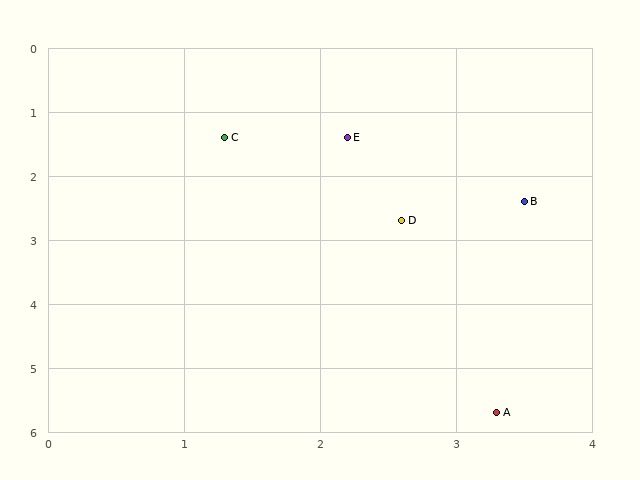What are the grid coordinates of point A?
Point A is at approximately (3.3, 5.7).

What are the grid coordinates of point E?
Point E is at approximately (2.2, 1.4).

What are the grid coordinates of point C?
Point C is at approximately (1.3, 1.4).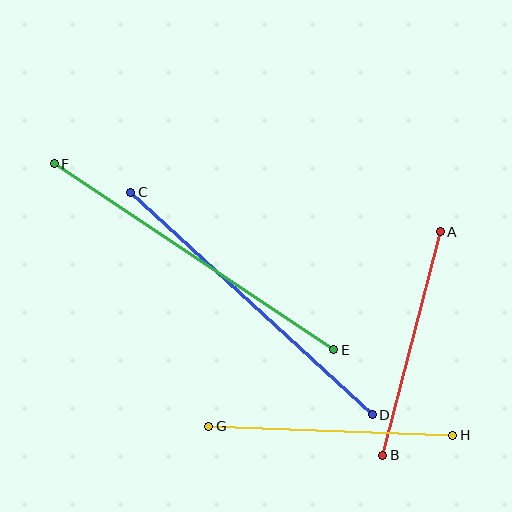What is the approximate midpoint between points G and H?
The midpoint is at approximately (331, 431) pixels.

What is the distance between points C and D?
The distance is approximately 329 pixels.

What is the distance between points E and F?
The distance is approximately 336 pixels.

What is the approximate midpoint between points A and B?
The midpoint is at approximately (412, 343) pixels.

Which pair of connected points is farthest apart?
Points E and F are farthest apart.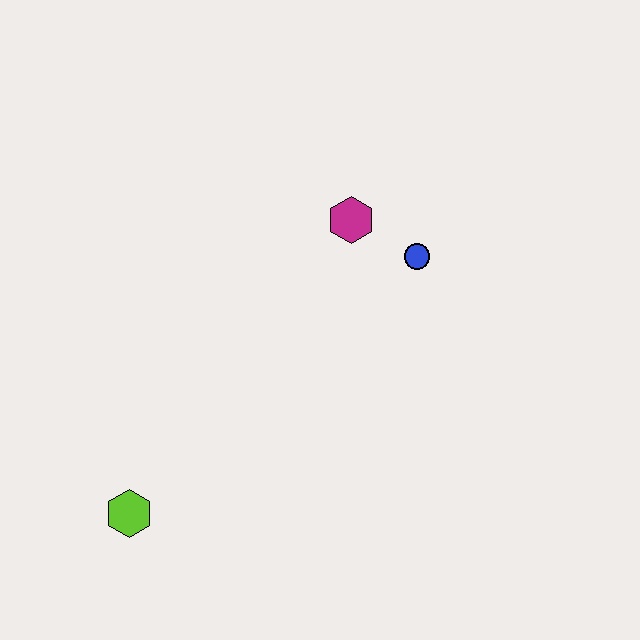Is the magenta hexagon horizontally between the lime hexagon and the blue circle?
Yes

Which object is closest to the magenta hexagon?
The blue circle is closest to the magenta hexagon.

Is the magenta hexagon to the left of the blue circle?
Yes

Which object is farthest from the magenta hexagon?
The lime hexagon is farthest from the magenta hexagon.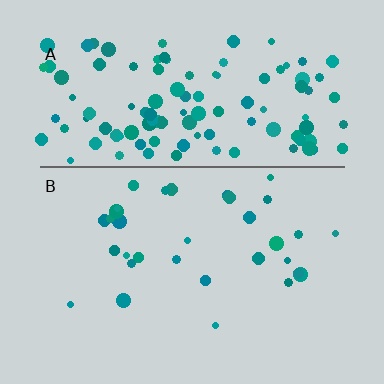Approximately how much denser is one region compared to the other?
Approximately 3.7× — region A over region B.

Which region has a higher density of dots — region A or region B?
A (the top).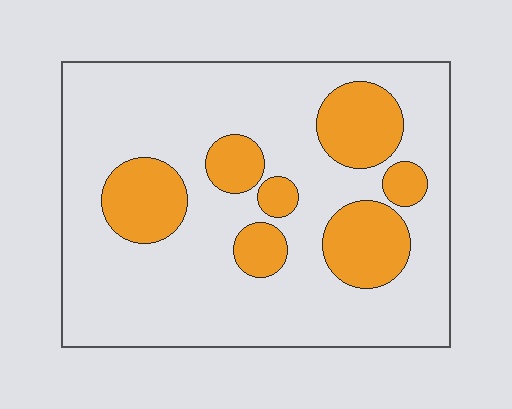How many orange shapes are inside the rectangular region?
7.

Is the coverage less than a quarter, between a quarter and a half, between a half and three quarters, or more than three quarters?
Less than a quarter.